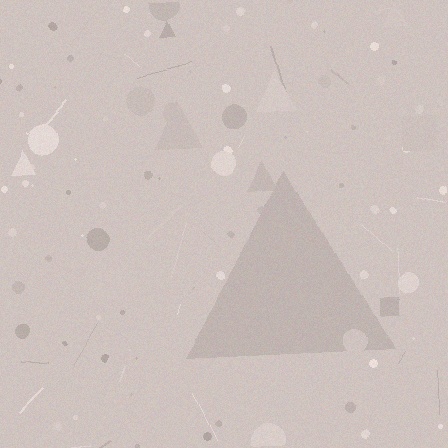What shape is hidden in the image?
A triangle is hidden in the image.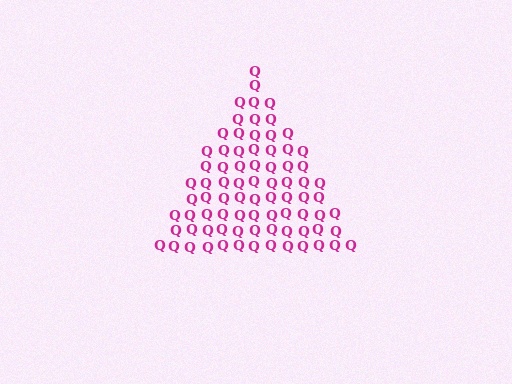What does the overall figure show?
The overall figure shows a triangle.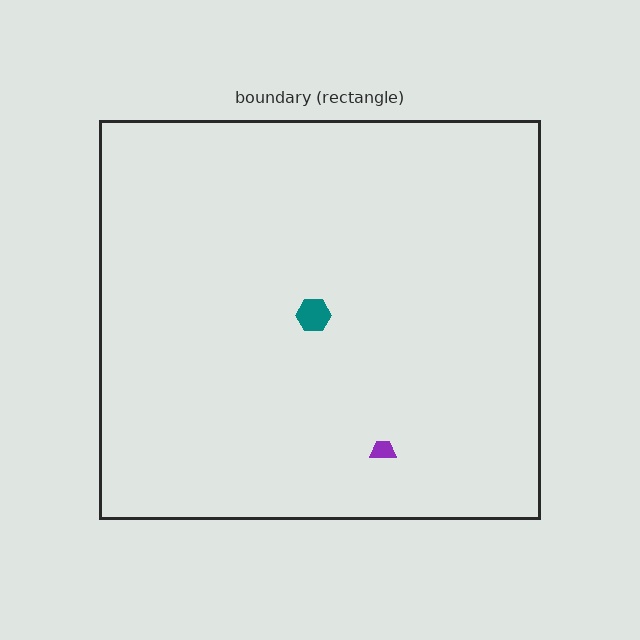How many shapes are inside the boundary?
2 inside, 0 outside.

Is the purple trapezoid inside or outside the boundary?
Inside.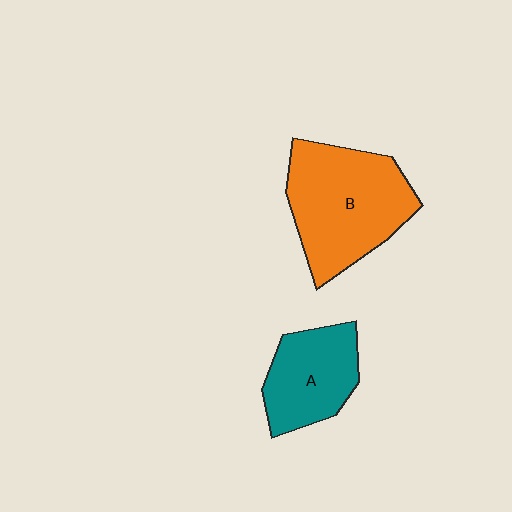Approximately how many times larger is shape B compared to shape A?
Approximately 1.6 times.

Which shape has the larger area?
Shape B (orange).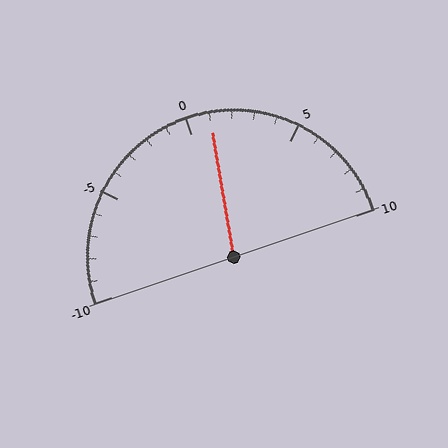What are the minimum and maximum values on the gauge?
The gauge ranges from -10 to 10.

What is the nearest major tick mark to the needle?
The nearest major tick mark is 0.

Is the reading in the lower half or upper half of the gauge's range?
The reading is in the upper half of the range (-10 to 10).